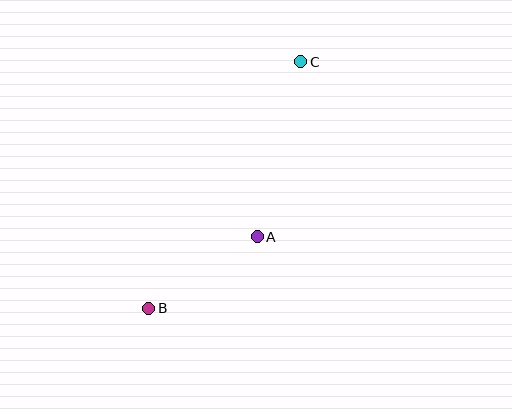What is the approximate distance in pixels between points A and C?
The distance between A and C is approximately 181 pixels.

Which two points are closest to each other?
Points A and B are closest to each other.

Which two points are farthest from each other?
Points B and C are farthest from each other.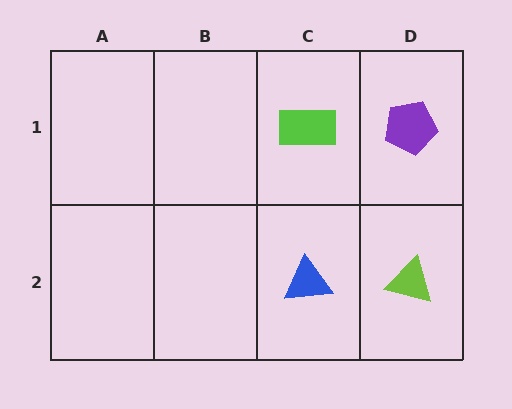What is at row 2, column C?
A blue triangle.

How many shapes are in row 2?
2 shapes.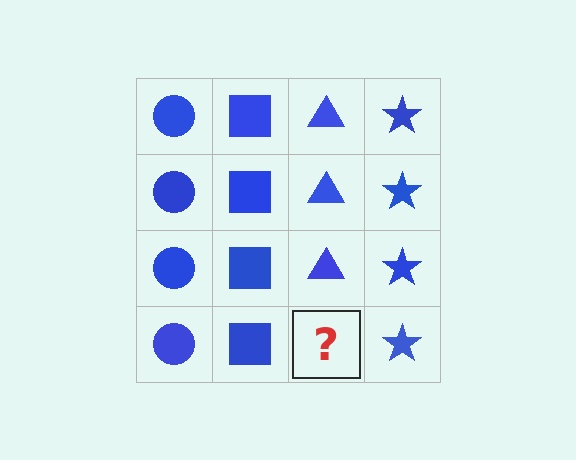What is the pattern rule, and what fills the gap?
The rule is that each column has a consistent shape. The gap should be filled with a blue triangle.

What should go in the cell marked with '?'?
The missing cell should contain a blue triangle.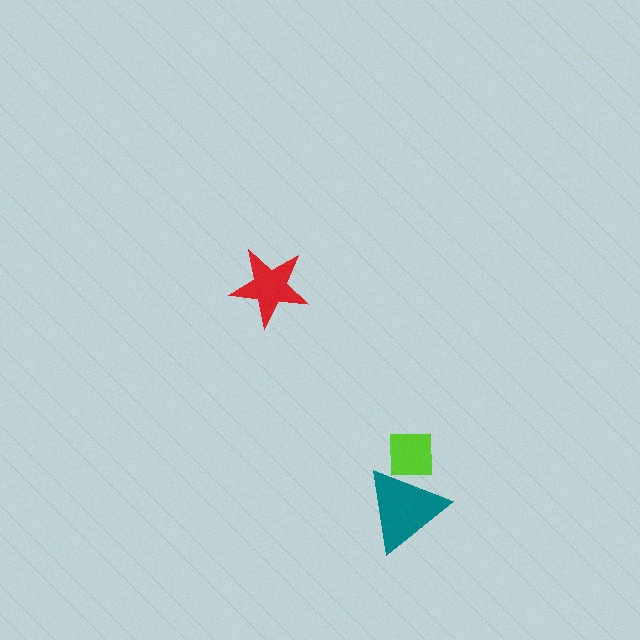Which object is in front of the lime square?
The teal triangle is in front of the lime square.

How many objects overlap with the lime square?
1 object overlaps with the lime square.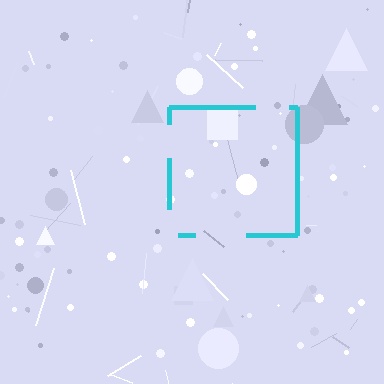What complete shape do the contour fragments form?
The contour fragments form a square.